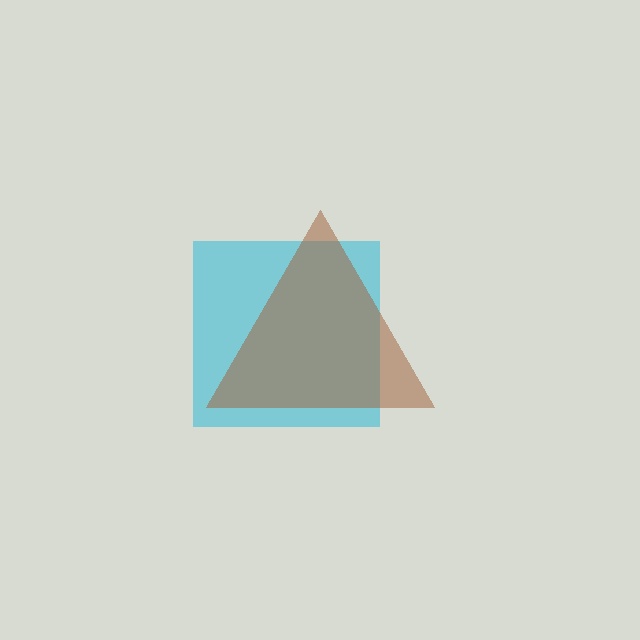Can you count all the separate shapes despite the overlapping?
Yes, there are 2 separate shapes.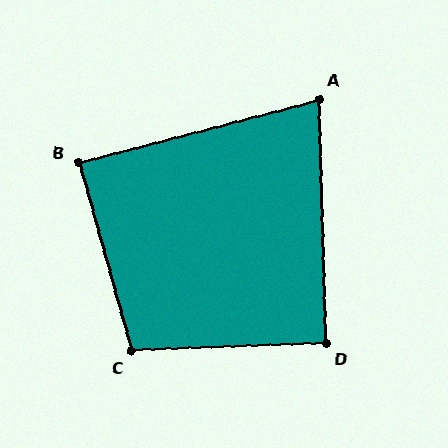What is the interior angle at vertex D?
Approximately 91 degrees (approximately right).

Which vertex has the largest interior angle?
C, at approximately 103 degrees.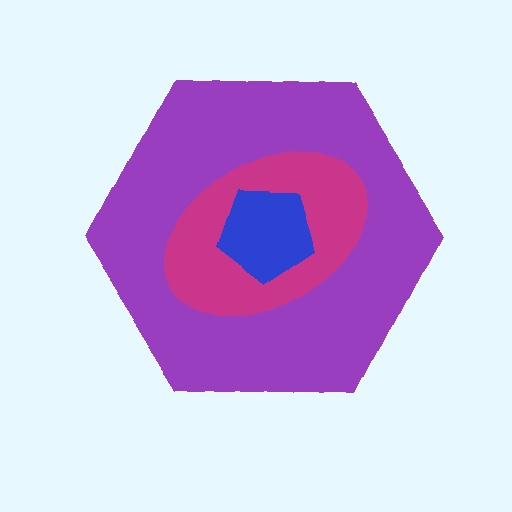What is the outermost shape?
The purple hexagon.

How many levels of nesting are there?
3.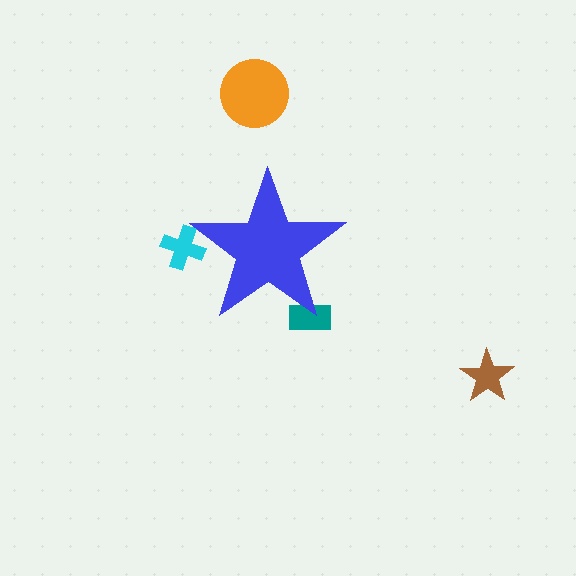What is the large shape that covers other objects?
A blue star.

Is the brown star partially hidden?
No, the brown star is fully visible.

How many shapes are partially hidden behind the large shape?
2 shapes are partially hidden.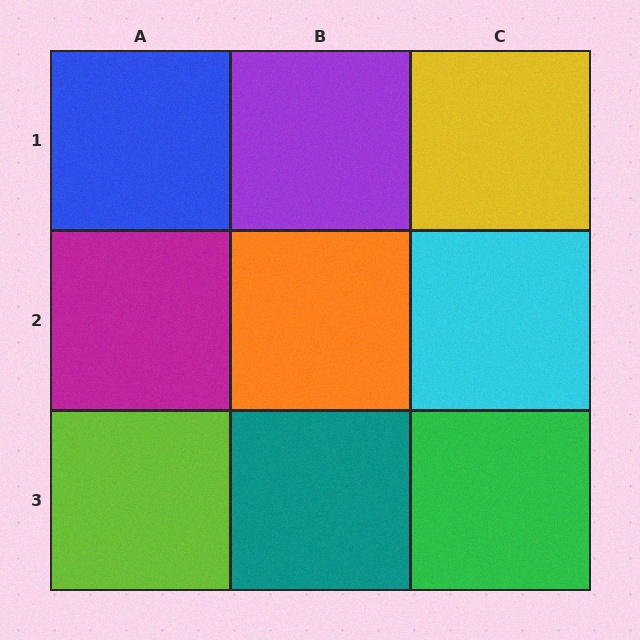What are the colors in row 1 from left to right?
Blue, purple, yellow.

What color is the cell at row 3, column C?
Green.